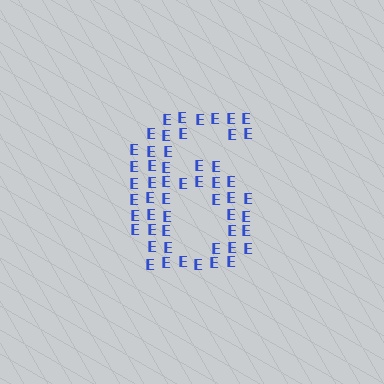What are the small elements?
The small elements are letter E's.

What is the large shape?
The large shape is the digit 6.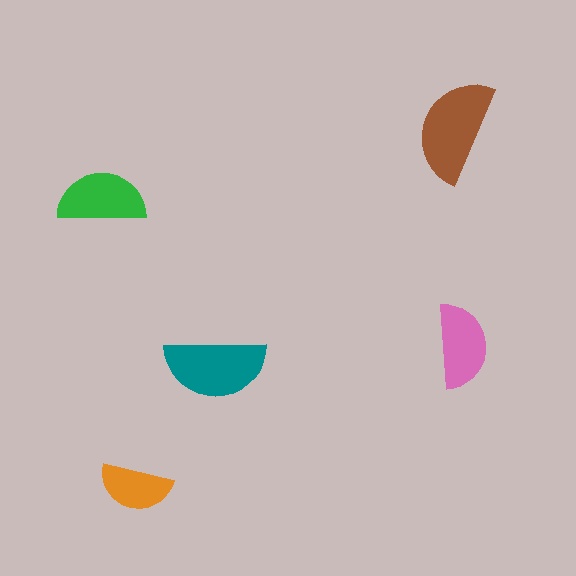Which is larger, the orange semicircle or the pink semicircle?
The pink one.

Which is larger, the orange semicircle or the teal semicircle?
The teal one.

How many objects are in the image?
There are 5 objects in the image.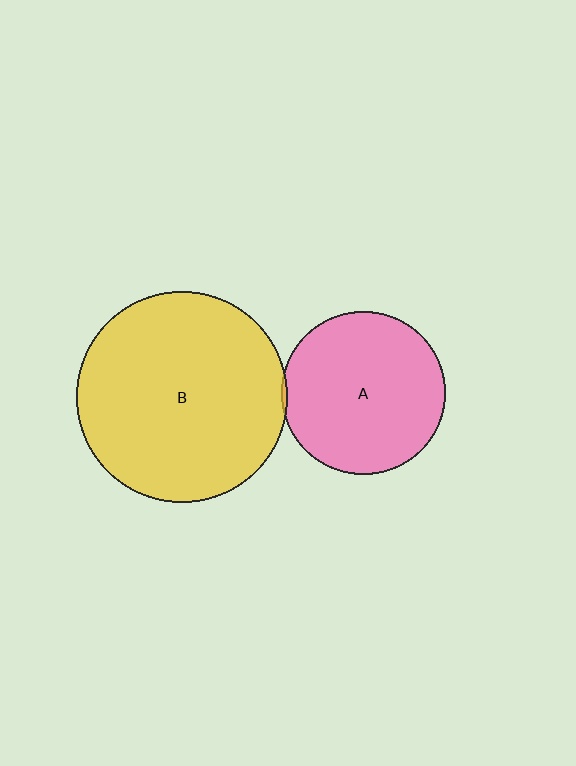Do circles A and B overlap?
Yes.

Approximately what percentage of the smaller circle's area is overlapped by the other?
Approximately 5%.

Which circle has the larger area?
Circle B (yellow).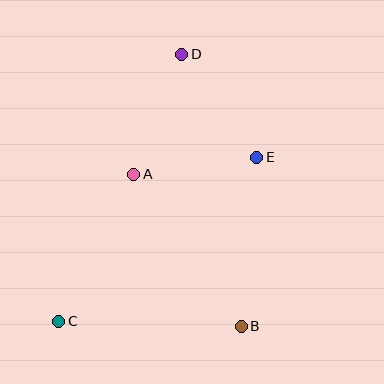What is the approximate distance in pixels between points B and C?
The distance between B and C is approximately 183 pixels.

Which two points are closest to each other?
Points A and E are closest to each other.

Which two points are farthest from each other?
Points C and D are farthest from each other.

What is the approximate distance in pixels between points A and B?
The distance between A and B is approximately 186 pixels.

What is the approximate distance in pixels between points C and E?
The distance between C and E is approximately 257 pixels.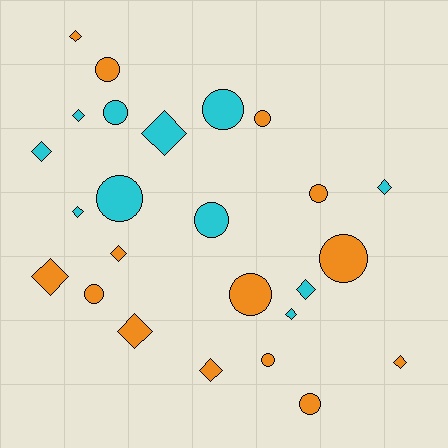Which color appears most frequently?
Orange, with 14 objects.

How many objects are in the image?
There are 25 objects.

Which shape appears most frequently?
Diamond, with 13 objects.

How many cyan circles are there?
There are 4 cyan circles.